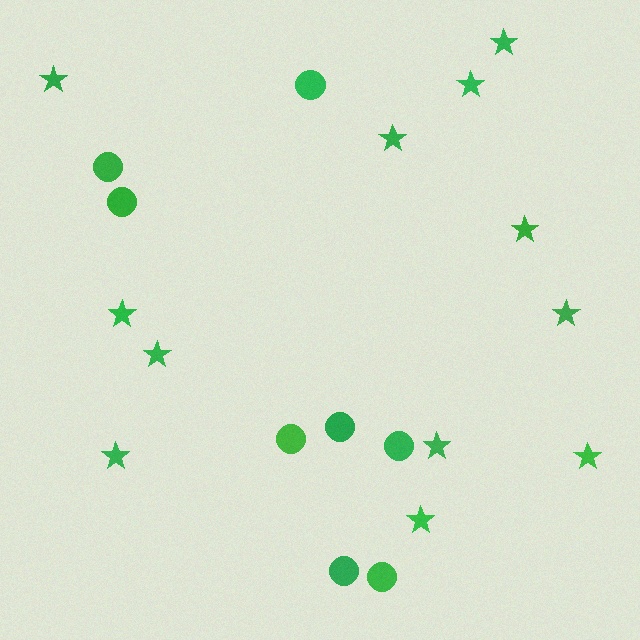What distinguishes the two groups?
There are 2 groups: one group of circles (8) and one group of stars (12).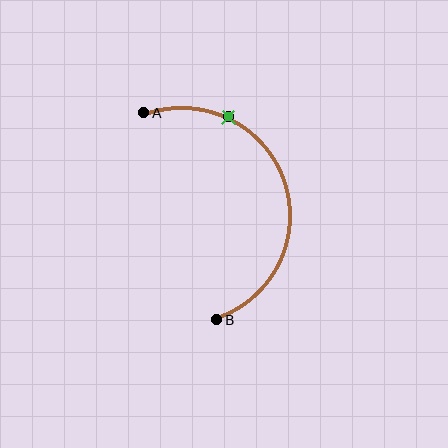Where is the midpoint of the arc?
The arc midpoint is the point on the curve farthest from the straight line joining A and B. It sits to the right of that line.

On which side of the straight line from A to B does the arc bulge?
The arc bulges to the right of the straight line connecting A and B.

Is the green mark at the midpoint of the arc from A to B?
No. The green mark lies on the arc but is closer to endpoint A. The arc midpoint would be at the point on the curve equidistant along the arc from both A and B.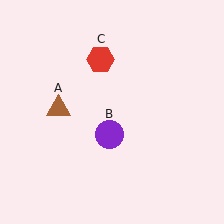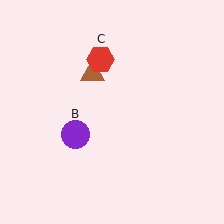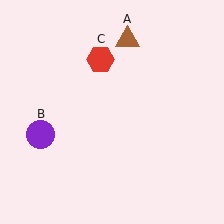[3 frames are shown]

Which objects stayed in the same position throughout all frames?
Red hexagon (object C) remained stationary.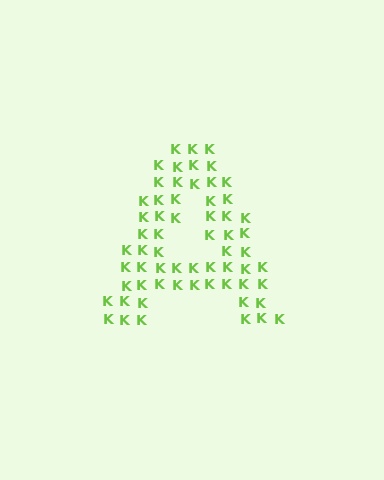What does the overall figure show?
The overall figure shows the letter A.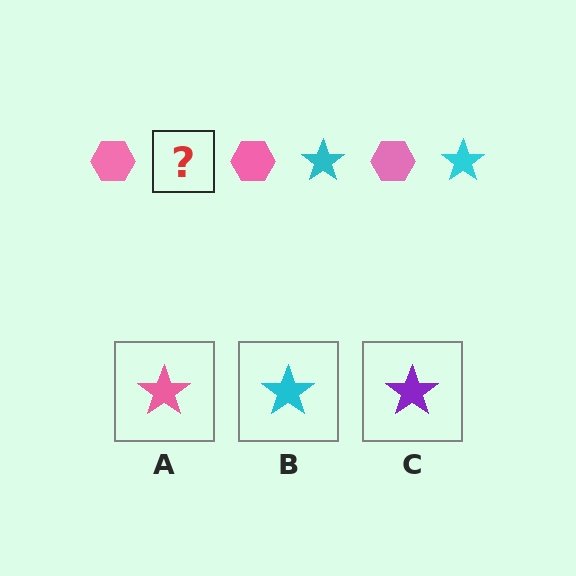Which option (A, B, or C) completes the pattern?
B.